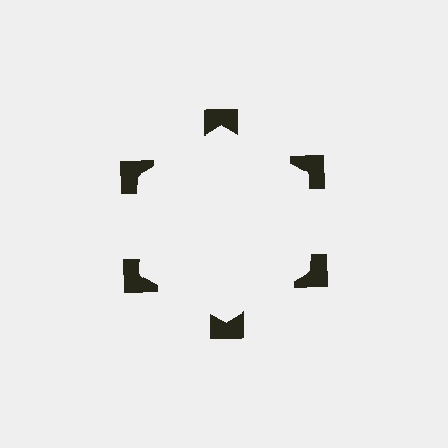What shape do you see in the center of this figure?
An illusory hexagon — its edges are inferred from the aligned wedge cuts in the notched squares, not physically drawn.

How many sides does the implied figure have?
6 sides.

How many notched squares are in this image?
There are 6 — one at each vertex of the illusory hexagon.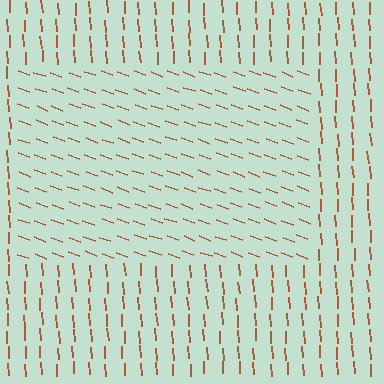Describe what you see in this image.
The image is filled with small brown line segments. A rectangle region in the image has lines oriented differently from the surrounding lines, creating a visible texture boundary.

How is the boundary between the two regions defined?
The boundary is defined purely by a change in line orientation (approximately 67 degrees difference). All lines are the same color and thickness.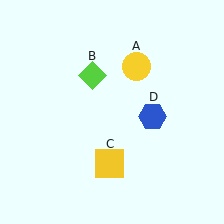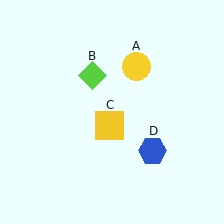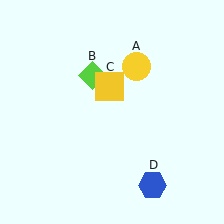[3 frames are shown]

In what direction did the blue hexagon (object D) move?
The blue hexagon (object D) moved down.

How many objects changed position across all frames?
2 objects changed position: yellow square (object C), blue hexagon (object D).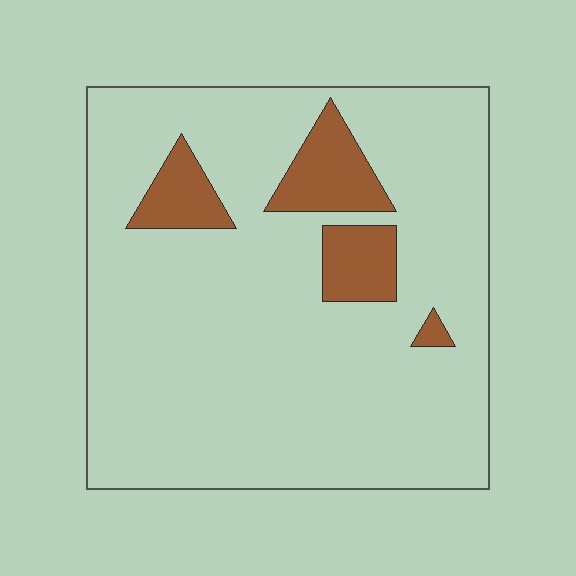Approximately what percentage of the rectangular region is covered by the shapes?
Approximately 10%.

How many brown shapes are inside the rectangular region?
4.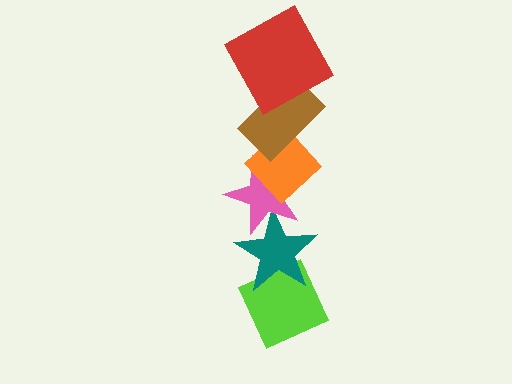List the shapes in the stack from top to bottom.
From top to bottom: the red square, the brown rectangle, the orange diamond, the pink star, the teal star, the lime diamond.